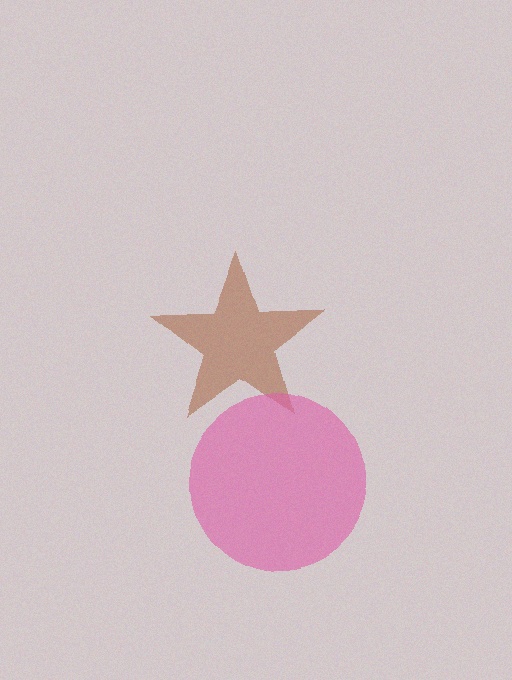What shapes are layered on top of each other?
The layered shapes are: a brown star, a pink circle.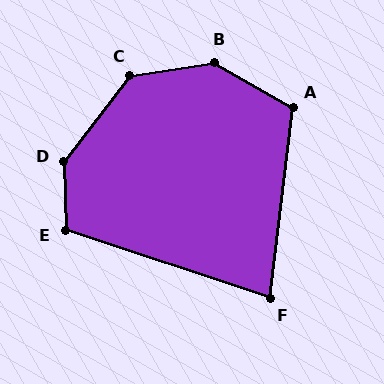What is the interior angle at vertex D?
Approximately 141 degrees (obtuse).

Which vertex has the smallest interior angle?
F, at approximately 78 degrees.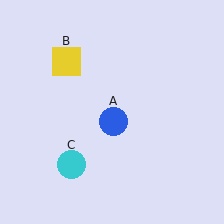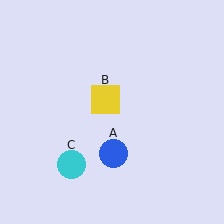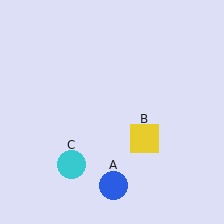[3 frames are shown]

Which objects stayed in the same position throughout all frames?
Cyan circle (object C) remained stationary.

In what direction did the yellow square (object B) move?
The yellow square (object B) moved down and to the right.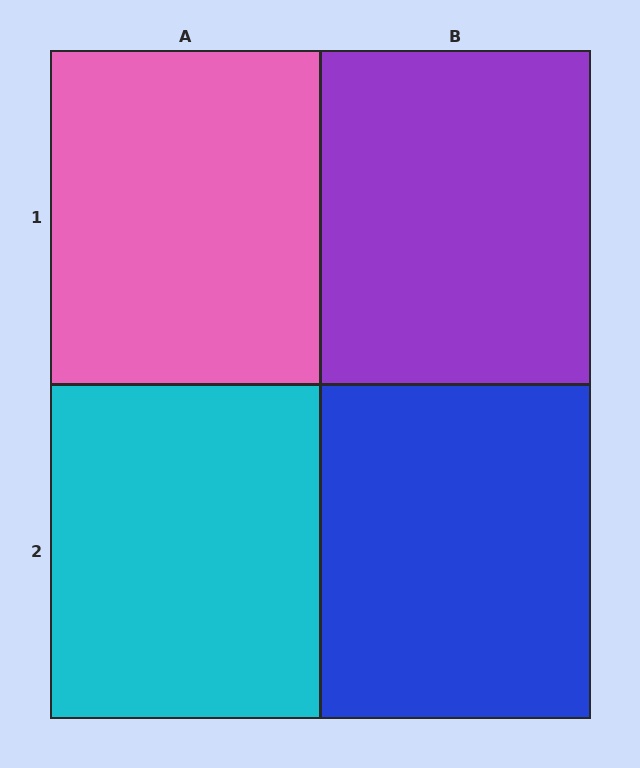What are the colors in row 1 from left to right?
Pink, purple.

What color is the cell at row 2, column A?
Cyan.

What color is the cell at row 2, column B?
Blue.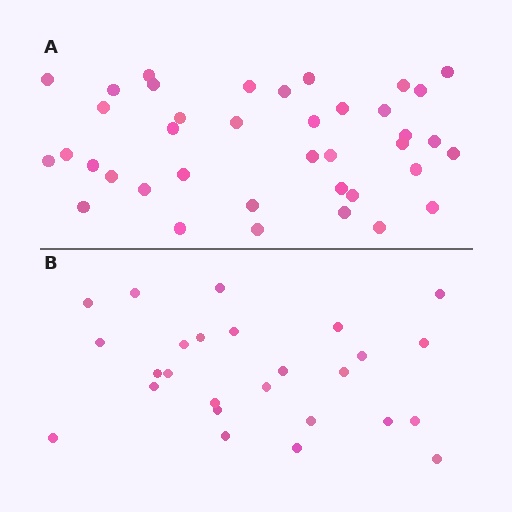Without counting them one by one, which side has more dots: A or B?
Region A (the top region) has more dots.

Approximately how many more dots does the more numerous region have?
Region A has approximately 15 more dots than region B.